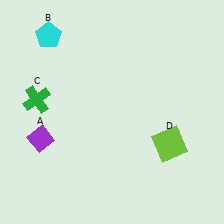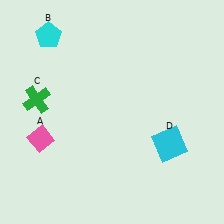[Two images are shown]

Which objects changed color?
A changed from purple to pink. D changed from lime to cyan.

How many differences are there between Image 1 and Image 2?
There are 2 differences between the two images.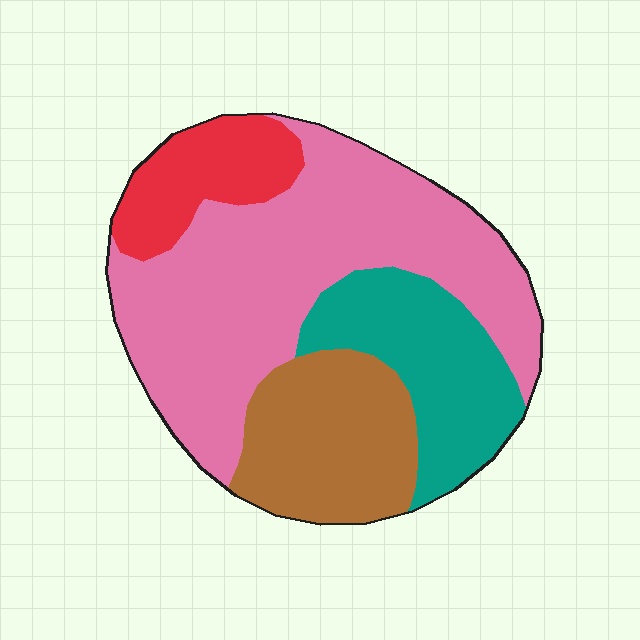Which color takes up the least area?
Red, at roughly 10%.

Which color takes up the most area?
Pink, at roughly 50%.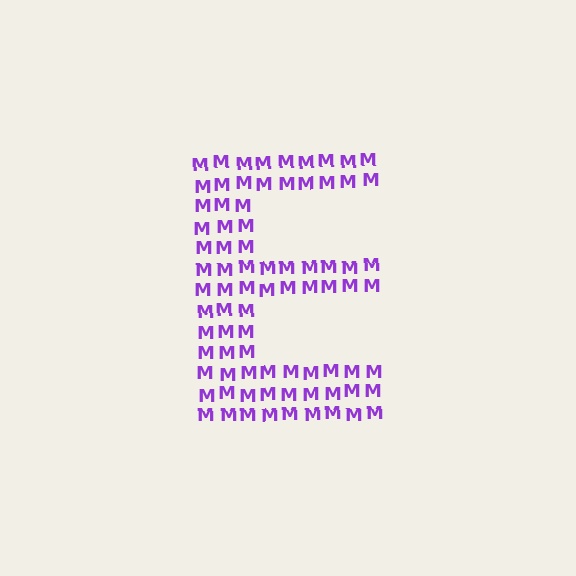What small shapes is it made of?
It is made of small letter M's.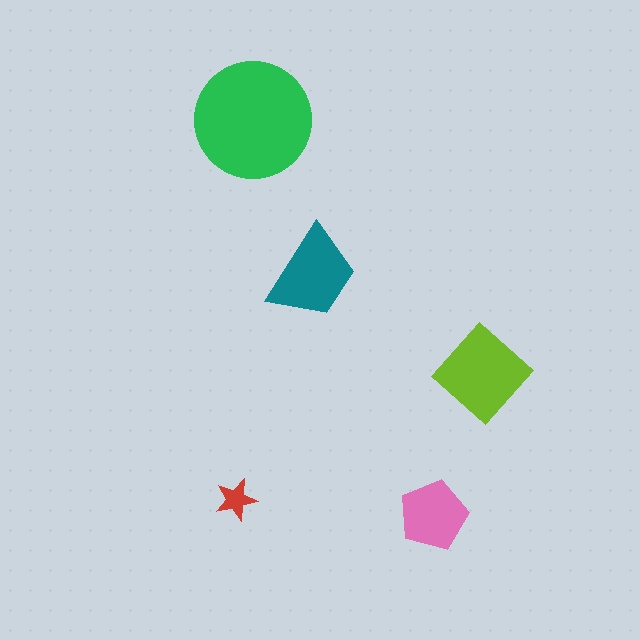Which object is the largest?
The green circle.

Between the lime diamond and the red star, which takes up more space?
The lime diamond.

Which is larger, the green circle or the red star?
The green circle.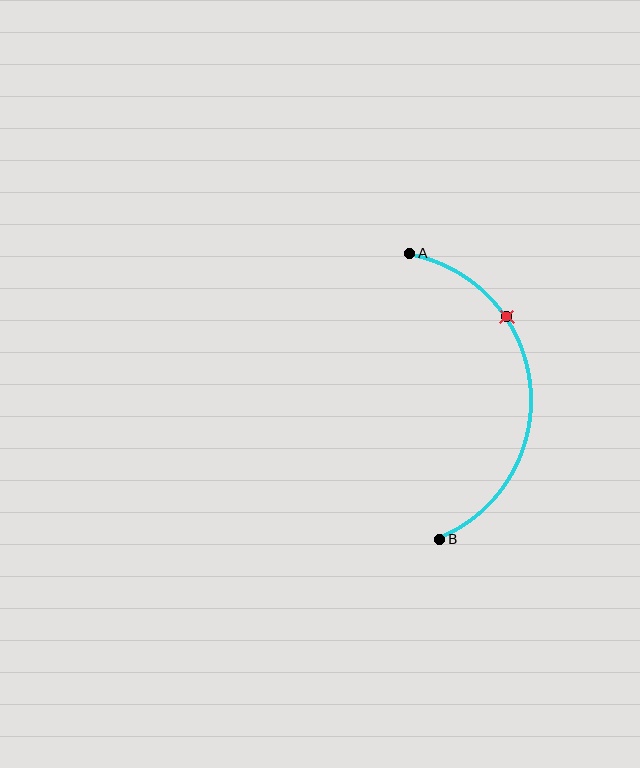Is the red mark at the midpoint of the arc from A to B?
No. The red mark lies on the arc but is closer to endpoint A. The arc midpoint would be at the point on the curve equidistant along the arc from both A and B.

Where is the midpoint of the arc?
The arc midpoint is the point on the curve farthest from the straight line joining A and B. It sits to the right of that line.